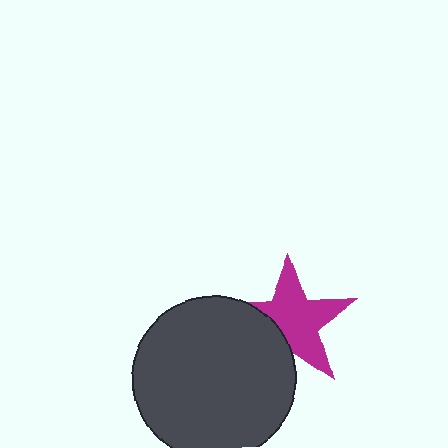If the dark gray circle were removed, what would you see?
You would see the complete magenta star.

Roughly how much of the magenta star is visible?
Most of it is visible (roughly 69%).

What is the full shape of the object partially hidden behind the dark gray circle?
The partially hidden object is a magenta star.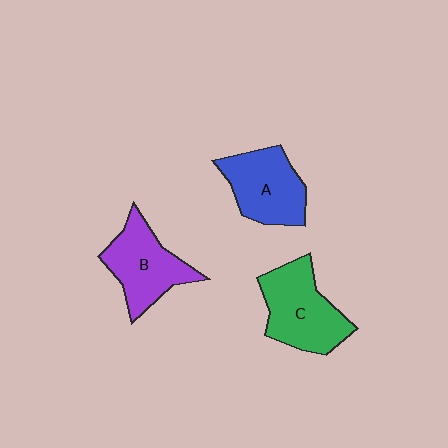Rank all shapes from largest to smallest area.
From largest to smallest: C (green), B (purple), A (blue).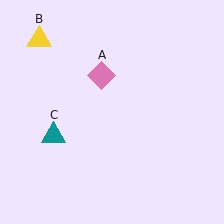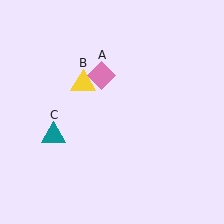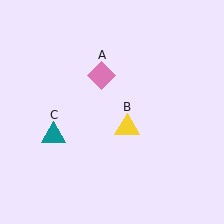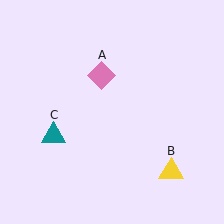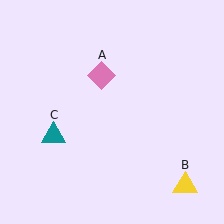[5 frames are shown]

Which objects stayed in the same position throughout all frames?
Pink diamond (object A) and teal triangle (object C) remained stationary.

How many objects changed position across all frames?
1 object changed position: yellow triangle (object B).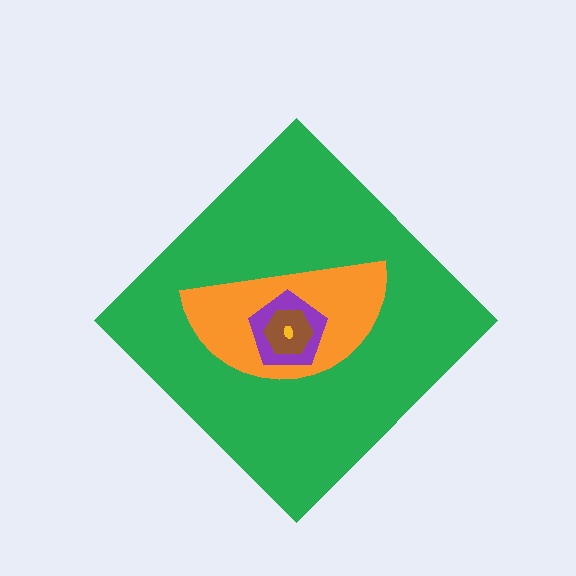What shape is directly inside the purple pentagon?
The brown hexagon.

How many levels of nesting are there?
5.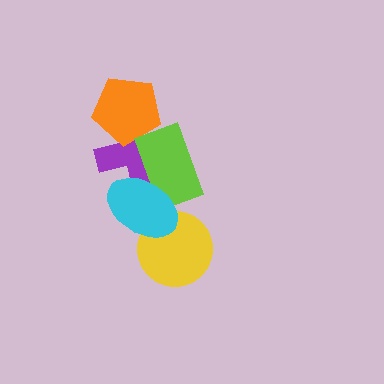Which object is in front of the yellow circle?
The cyan ellipse is in front of the yellow circle.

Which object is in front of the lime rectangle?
The cyan ellipse is in front of the lime rectangle.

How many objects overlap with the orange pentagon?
1 object overlaps with the orange pentagon.